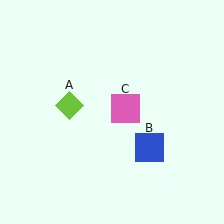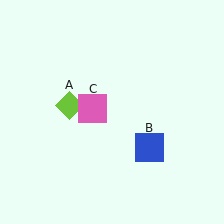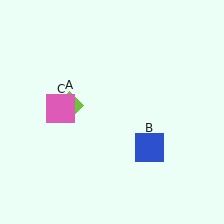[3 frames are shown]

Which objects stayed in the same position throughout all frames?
Lime diamond (object A) and blue square (object B) remained stationary.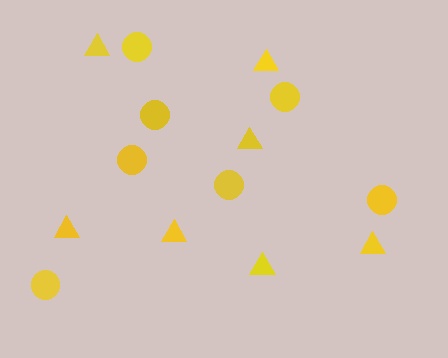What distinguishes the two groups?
There are 2 groups: one group of triangles (7) and one group of circles (7).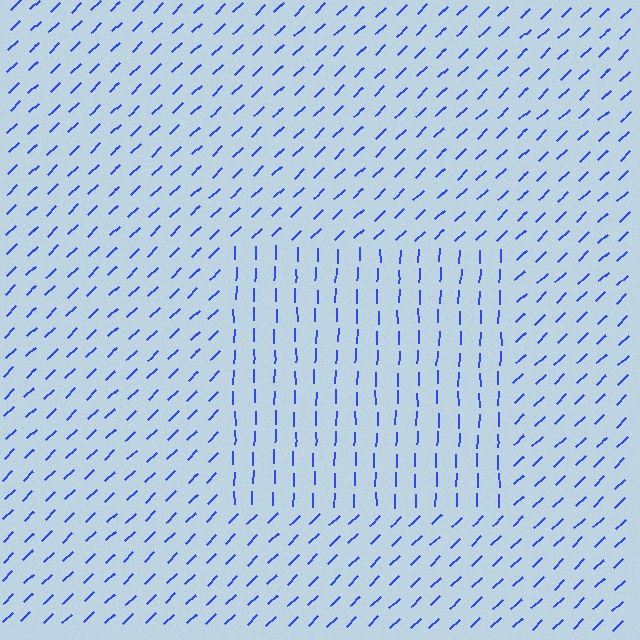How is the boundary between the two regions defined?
The boundary is defined purely by a change in line orientation (approximately 45 degrees difference). All lines are the same color and thickness.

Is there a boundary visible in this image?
Yes, there is a texture boundary formed by a change in line orientation.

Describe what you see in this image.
The image is filled with small blue line segments. A rectangle region in the image has lines oriented differently from the surrounding lines, creating a visible texture boundary.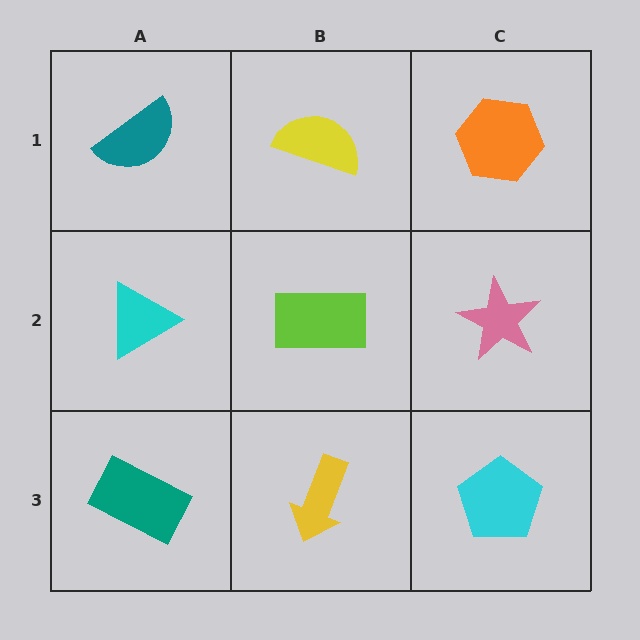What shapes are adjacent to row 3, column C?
A pink star (row 2, column C), a yellow arrow (row 3, column B).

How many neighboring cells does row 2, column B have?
4.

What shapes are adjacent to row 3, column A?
A cyan triangle (row 2, column A), a yellow arrow (row 3, column B).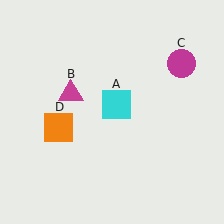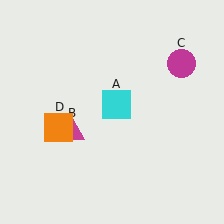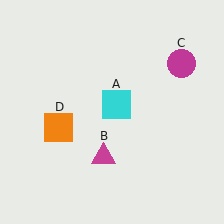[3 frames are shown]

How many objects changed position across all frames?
1 object changed position: magenta triangle (object B).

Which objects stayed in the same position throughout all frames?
Cyan square (object A) and magenta circle (object C) and orange square (object D) remained stationary.